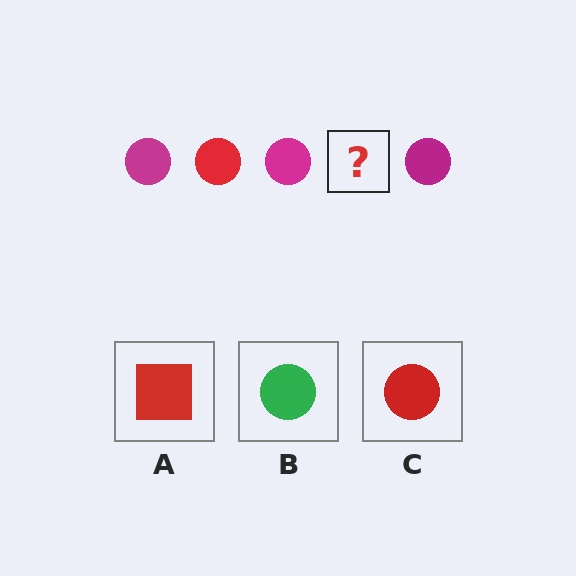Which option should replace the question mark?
Option C.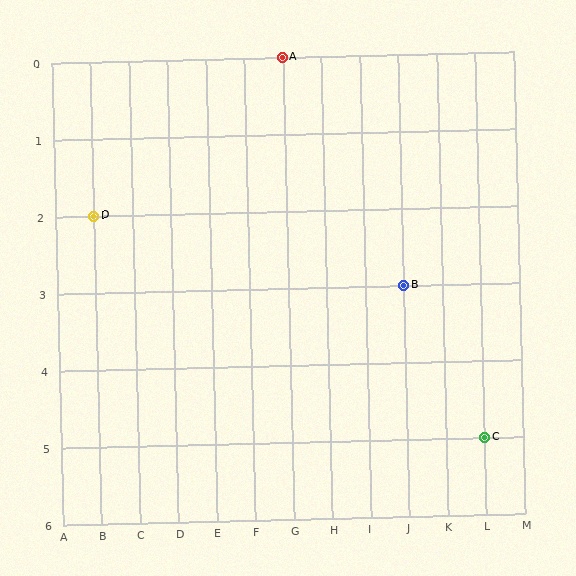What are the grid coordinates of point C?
Point C is at grid coordinates (L, 5).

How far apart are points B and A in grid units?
Points B and A are 3 columns and 3 rows apart (about 4.2 grid units diagonally).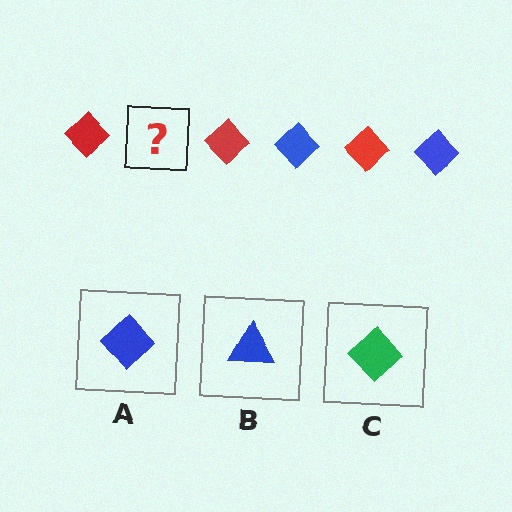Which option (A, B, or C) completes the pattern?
A.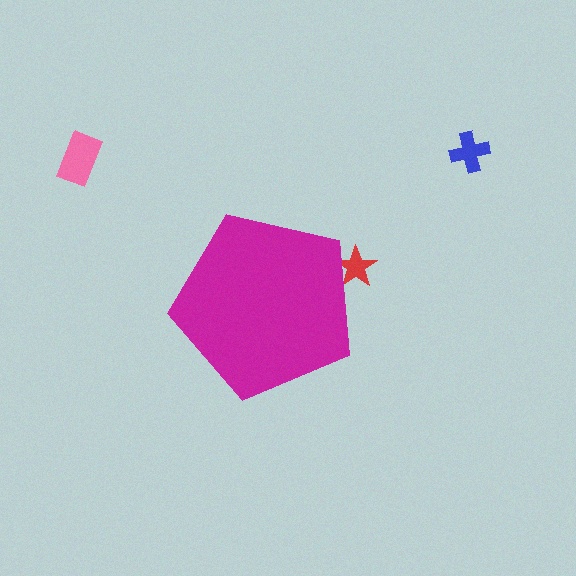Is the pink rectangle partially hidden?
No, the pink rectangle is fully visible.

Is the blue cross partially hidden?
No, the blue cross is fully visible.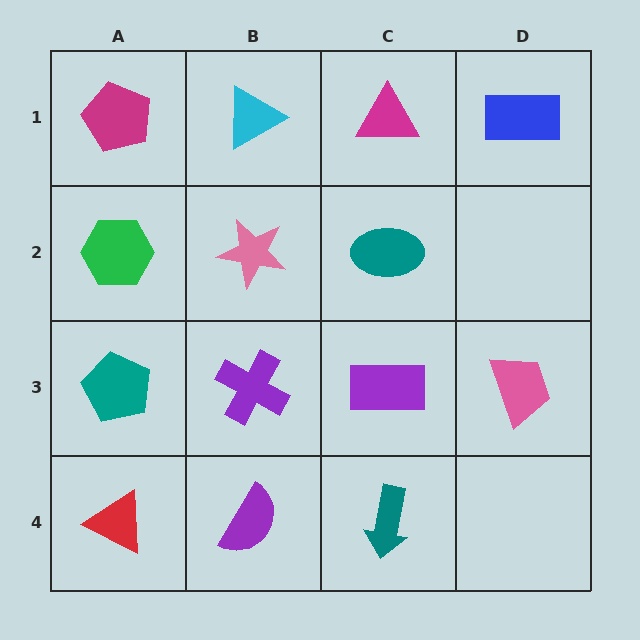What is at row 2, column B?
A pink star.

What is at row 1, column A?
A magenta pentagon.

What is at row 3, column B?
A purple cross.